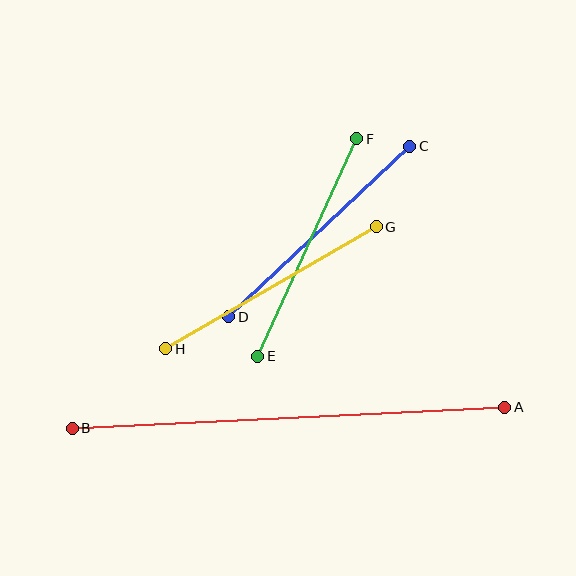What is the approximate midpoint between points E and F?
The midpoint is at approximately (307, 247) pixels.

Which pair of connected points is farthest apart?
Points A and B are farthest apart.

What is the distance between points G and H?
The distance is approximately 243 pixels.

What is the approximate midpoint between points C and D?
The midpoint is at approximately (319, 232) pixels.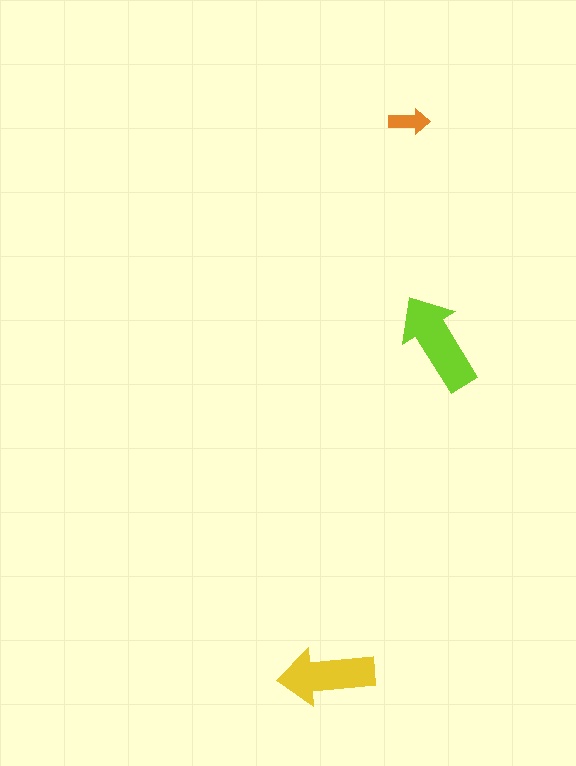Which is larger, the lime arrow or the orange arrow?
The lime one.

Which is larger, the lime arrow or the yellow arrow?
The lime one.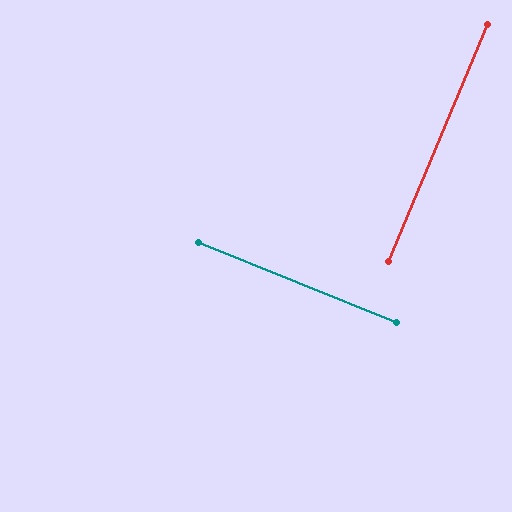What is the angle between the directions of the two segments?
Approximately 89 degrees.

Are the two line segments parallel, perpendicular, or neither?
Perpendicular — they meet at approximately 89°.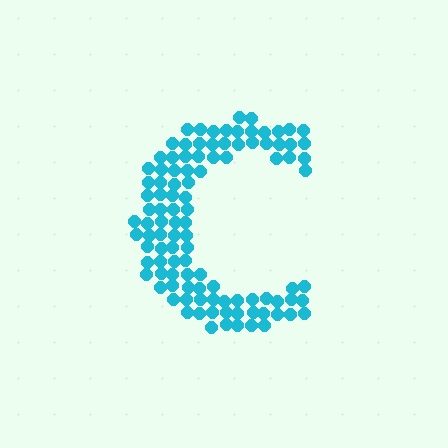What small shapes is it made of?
It is made of small circles.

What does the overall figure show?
The overall figure shows the letter C.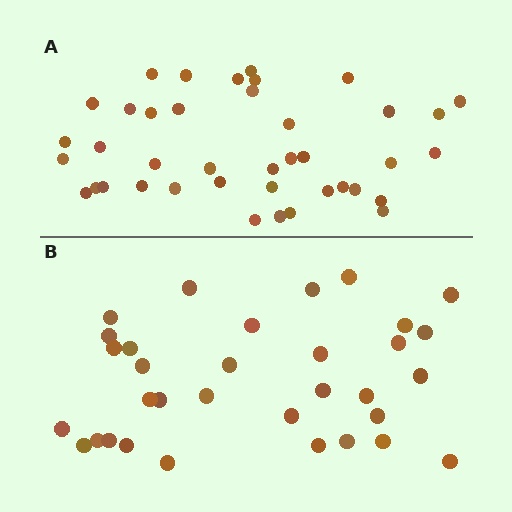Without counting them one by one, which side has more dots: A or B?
Region A (the top region) has more dots.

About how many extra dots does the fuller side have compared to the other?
Region A has roughly 8 or so more dots than region B.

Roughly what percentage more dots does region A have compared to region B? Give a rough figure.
About 20% more.